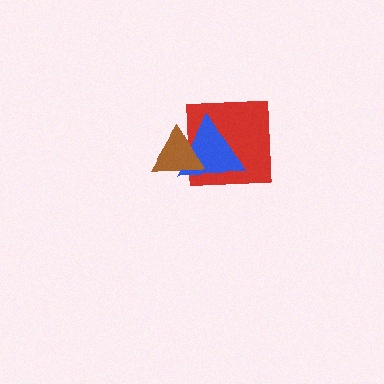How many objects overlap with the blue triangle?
2 objects overlap with the blue triangle.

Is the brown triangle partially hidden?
No, no other shape covers it.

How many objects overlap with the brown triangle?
2 objects overlap with the brown triangle.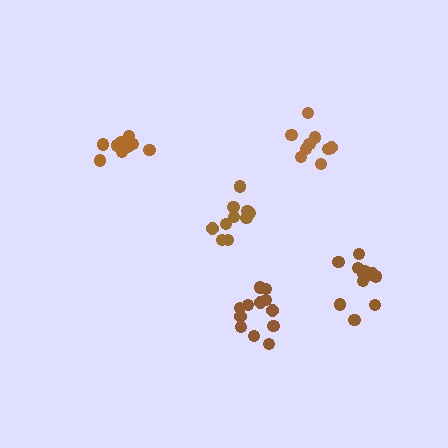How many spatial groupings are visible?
There are 5 spatial groupings.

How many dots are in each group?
Group 1: 9 dots, Group 2: 10 dots, Group 3: 12 dots, Group 4: 9 dots, Group 5: 12 dots (52 total).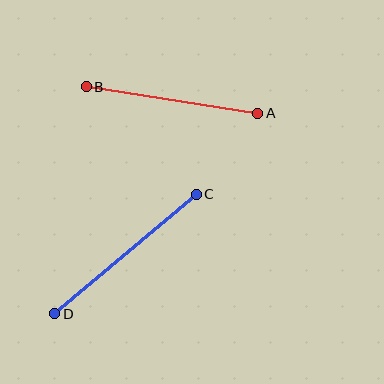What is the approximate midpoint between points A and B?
The midpoint is at approximately (172, 100) pixels.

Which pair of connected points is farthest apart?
Points C and D are farthest apart.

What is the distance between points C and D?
The distance is approximately 185 pixels.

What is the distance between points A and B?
The distance is approximately 173 pixels.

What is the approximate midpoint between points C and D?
The midpoint is at approximately (125, 254) pixels.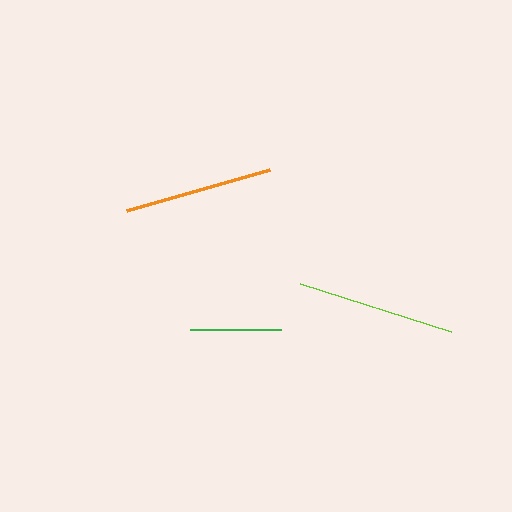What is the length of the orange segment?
The orange segment is approximately 149 pixels long.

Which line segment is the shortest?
The green line is the shortest at approximately 91 pixels.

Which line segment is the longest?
The lime line is the longest at approximately 158 pixels.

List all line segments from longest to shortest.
From longest to shortest: lime, orange, green.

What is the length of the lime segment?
The lime segment is approximately 158 pixels long.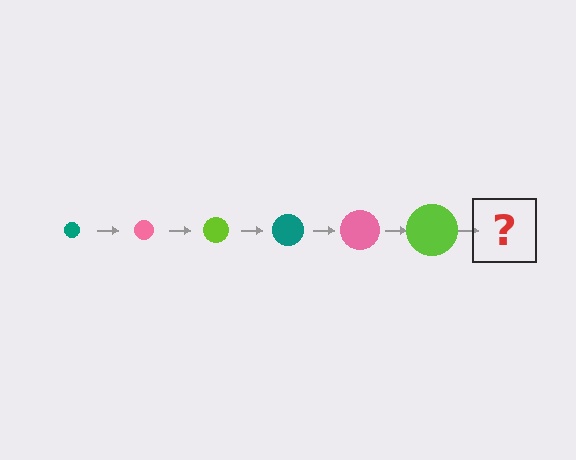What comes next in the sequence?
The next element should be a teal circle, larger than the previous one.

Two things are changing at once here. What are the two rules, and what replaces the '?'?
The two rules are that the circle grows larger each step and the color cycles through teal, pink, and lime. The '?' should be a teal circle, larger than the previous one.